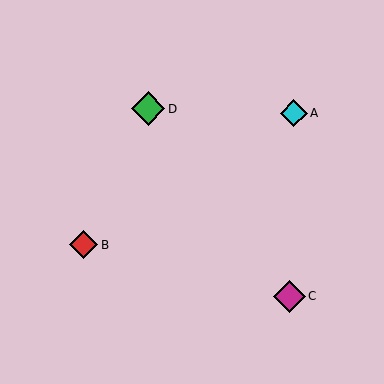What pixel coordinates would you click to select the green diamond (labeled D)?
Click at (148, 109) to select the green diamond D.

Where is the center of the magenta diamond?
The center of the magenta diamond is at (289, 296).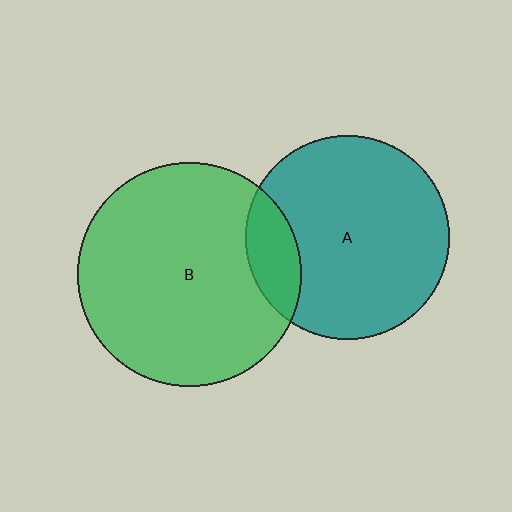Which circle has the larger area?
Circle B (green).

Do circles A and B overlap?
Yes.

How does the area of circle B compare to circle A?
Approximately 1.2 times.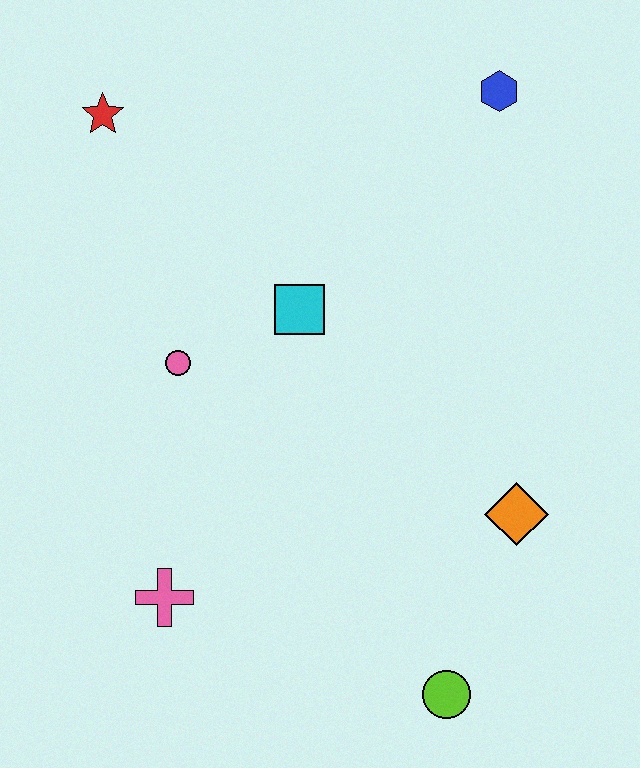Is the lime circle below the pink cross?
Yes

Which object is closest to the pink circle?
The cyan square is closest to the pink circle.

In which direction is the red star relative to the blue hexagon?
The red star is to the left of the blue hexagon.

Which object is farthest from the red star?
The lime circle is farthest from the red star.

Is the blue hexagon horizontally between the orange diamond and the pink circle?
Yes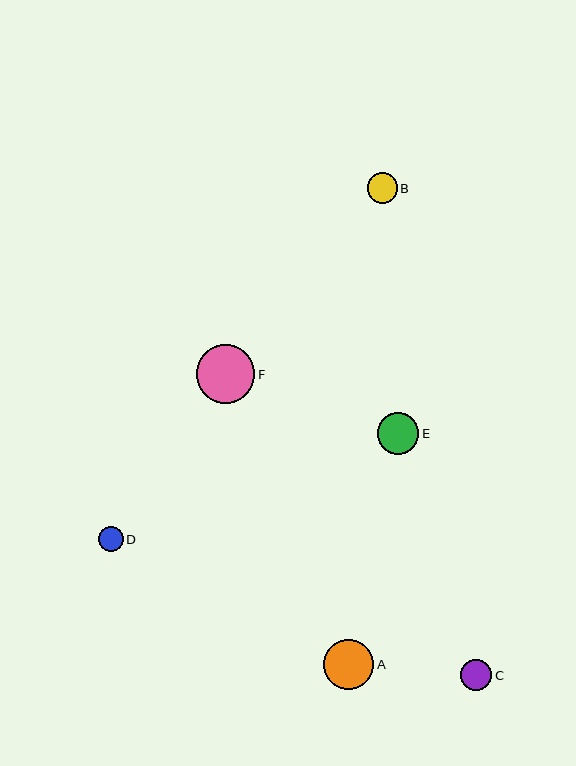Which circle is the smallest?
Circle D is the smallest with a size of approximately 25 pixels.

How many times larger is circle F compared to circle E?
Circle F is approximately 1.4 times the size of circle E.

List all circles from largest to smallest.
From largest to smallest: F, A, E, C, B, D.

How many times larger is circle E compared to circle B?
Circle E is approximately 1.4 times the size of circle B.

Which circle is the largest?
Circle F is the largest with a size of approximately 58 pixels.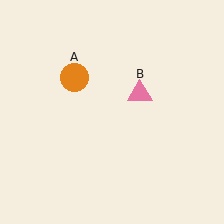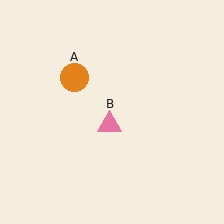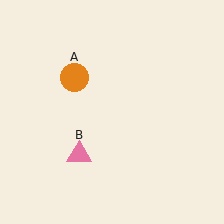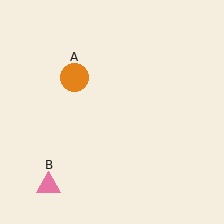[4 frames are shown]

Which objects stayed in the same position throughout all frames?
Orange circle (object A) remained stationary.